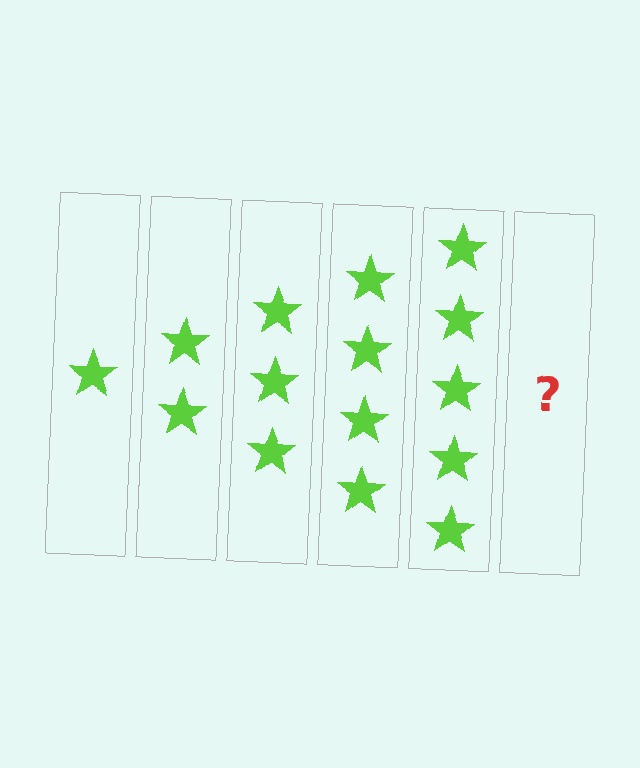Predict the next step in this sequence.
The next step is 6 stars.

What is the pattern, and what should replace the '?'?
The pattern is that each step adds one more star. The '?' should be 6 stars.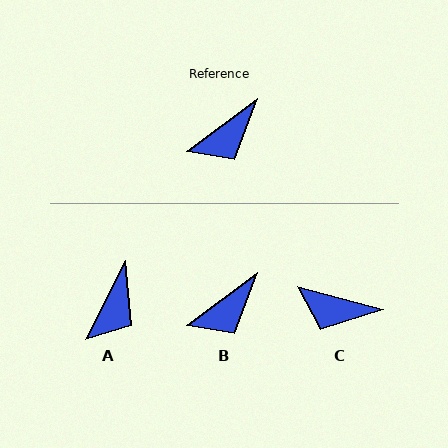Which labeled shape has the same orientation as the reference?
B.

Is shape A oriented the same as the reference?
No, it is off by about 26 degrees.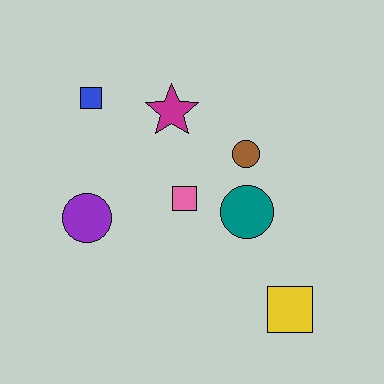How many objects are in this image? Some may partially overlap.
There are 7 objects.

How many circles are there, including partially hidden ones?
There are 3 circles.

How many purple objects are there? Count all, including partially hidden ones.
There is 1 purple object.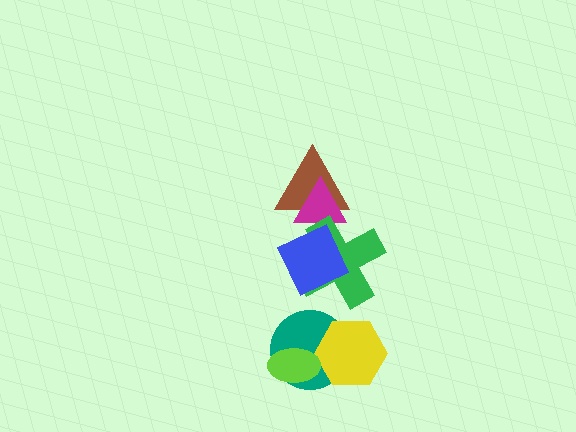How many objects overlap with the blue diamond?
3 objects overlap with the blue diamond.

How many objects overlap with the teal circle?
2 objects overlap with the teal circle.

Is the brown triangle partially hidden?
Yes, it is partially covered by another shape.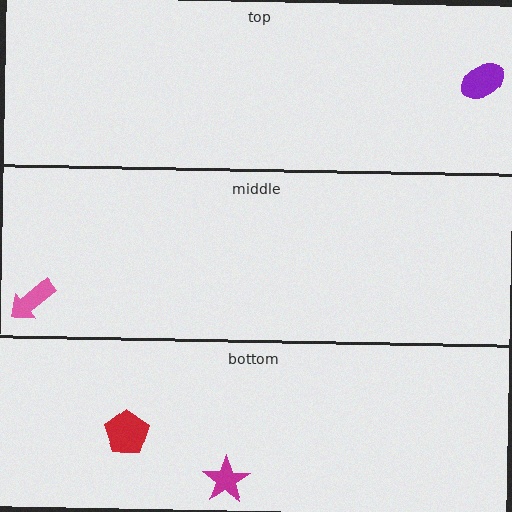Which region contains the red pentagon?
The bottom region.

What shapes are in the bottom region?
The red pentagon, the magenta star.